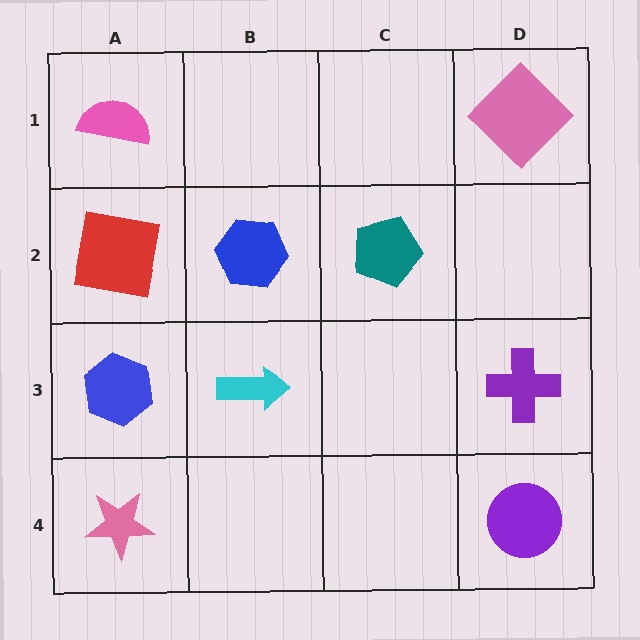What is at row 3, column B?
A cyan arrow.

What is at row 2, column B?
A blue hexagon.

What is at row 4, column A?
A pink star.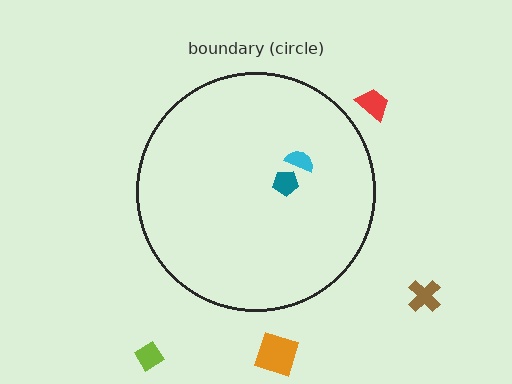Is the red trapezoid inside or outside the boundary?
Outside.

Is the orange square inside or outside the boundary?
Outside.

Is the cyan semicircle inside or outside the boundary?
Inside.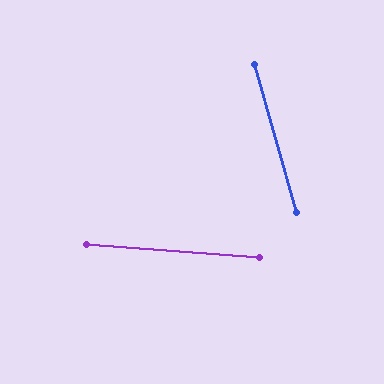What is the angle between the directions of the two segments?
Approximately 70 degrees.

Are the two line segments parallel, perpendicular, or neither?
Neither parallel nor perpendicular — they differ by about 70°.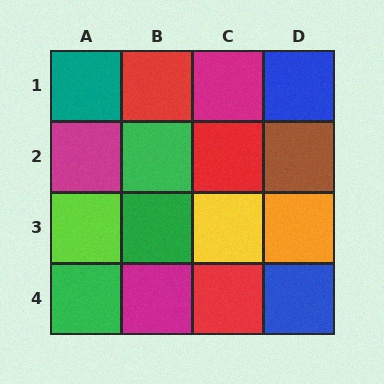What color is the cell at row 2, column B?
Green.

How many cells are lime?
1 cell is lime.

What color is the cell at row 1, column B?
Red.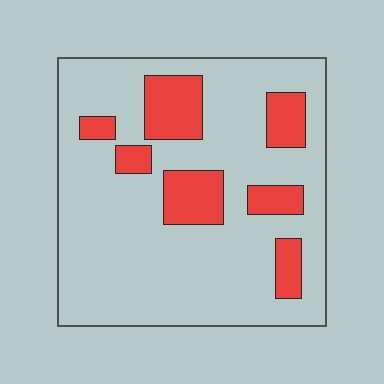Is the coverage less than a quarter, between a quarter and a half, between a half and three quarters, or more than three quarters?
Less than a quarter.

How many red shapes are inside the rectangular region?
7.